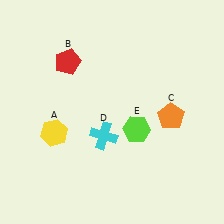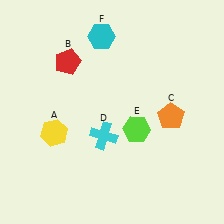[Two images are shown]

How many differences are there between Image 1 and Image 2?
There is 1 difference between the two images.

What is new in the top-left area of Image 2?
A cyan hexagon (F) was added in the top-left area of Image 2.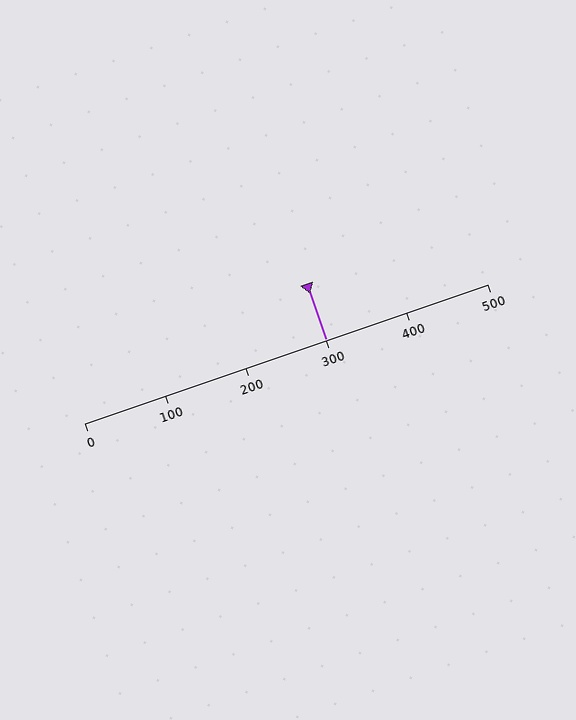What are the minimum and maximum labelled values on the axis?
The axis runs from 0 to 500.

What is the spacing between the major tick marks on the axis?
The major ticks are spaced 100 apart.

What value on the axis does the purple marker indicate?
The marker indicates approximately 300.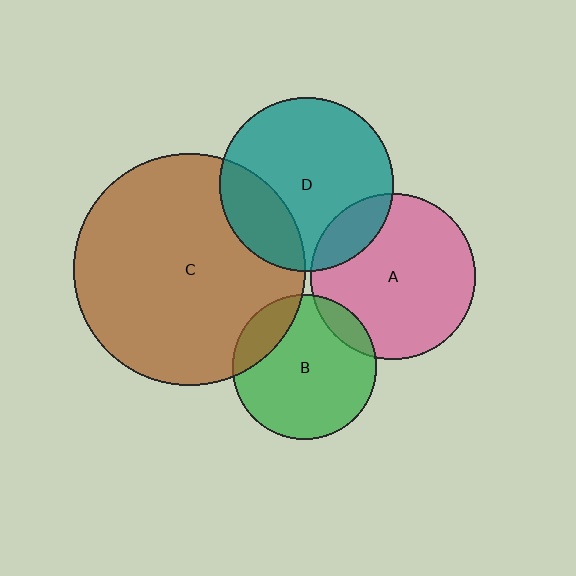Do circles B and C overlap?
Yes.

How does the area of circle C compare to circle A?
Approximately 2.0 times.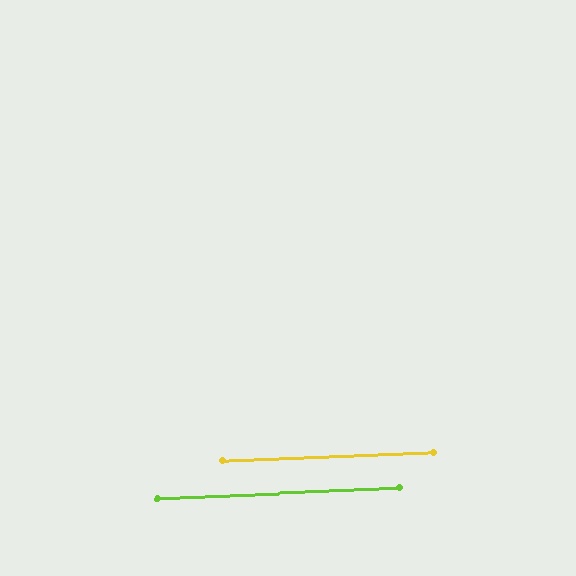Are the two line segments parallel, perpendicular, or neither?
Parallel — their directions differ by only 0.9°.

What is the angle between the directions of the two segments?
Approximately 1 degree.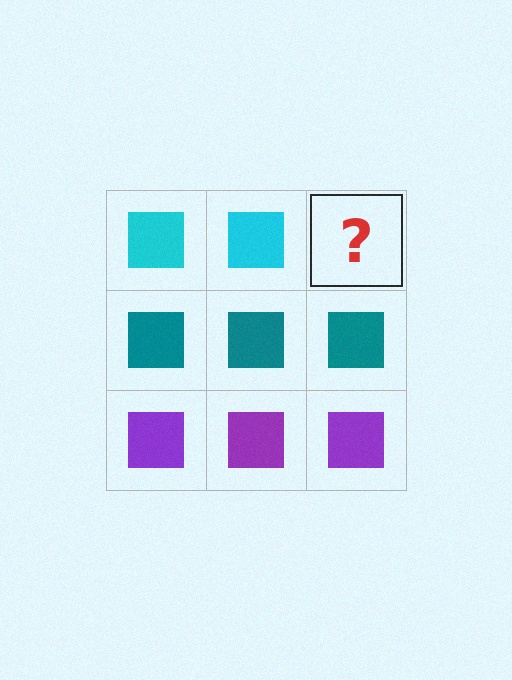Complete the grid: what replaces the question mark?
The question mark should be replaced with a cyan square.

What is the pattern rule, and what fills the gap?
The rule is that each row has a consistent color. The gap should be filled with a cyan square.